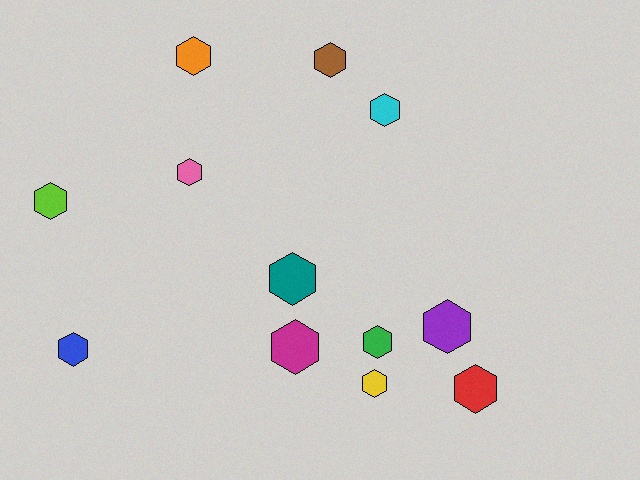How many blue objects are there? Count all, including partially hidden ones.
There is 1 blue object.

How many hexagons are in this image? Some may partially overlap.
There are 12 hexagons.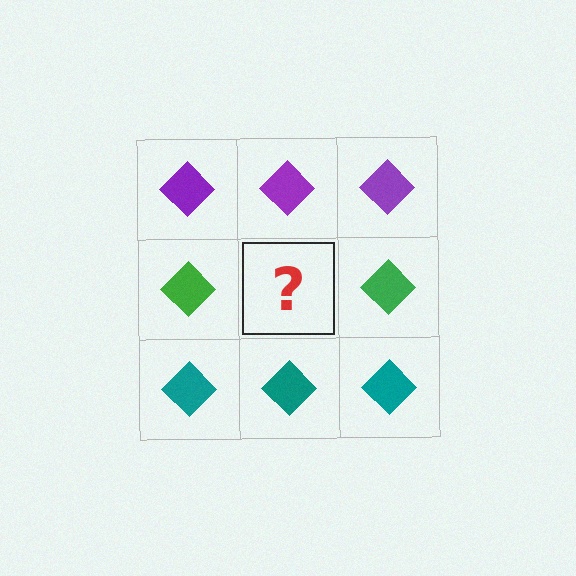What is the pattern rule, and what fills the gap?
The rule is that each row has a consistent color. The gap should be filled with a green diamond.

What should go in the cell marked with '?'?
The missing cell should contain a green diamond.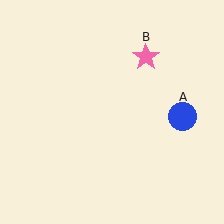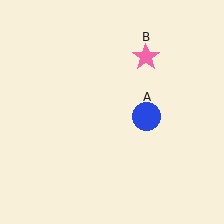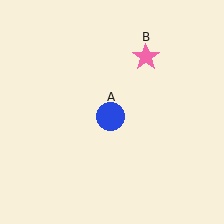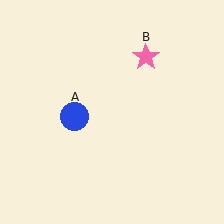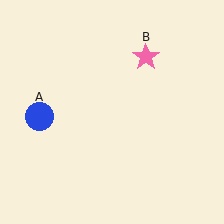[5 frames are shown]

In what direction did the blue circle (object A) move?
The blue circle (object A) moved left.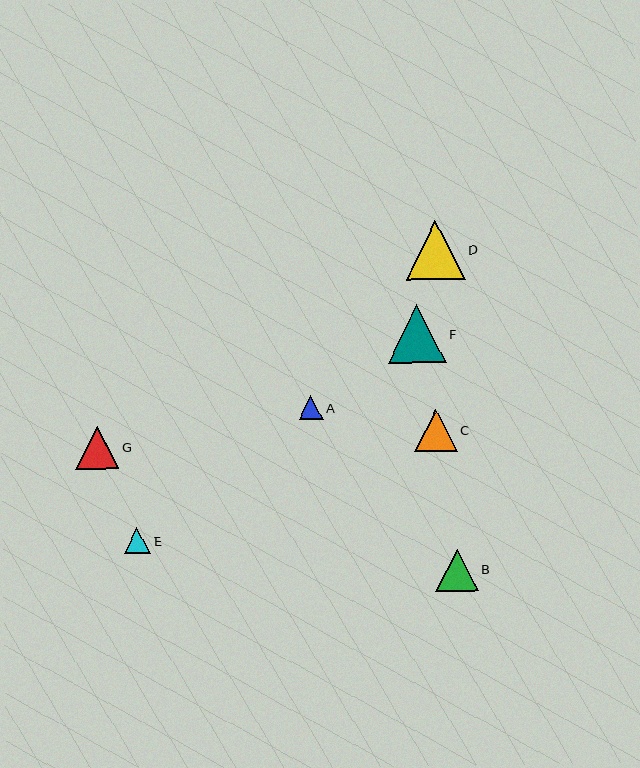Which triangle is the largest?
Triangle D is the largest with a size of approximately 59 pixels.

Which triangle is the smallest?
Triangle A is the smallest with a size of approximately 24 pixels.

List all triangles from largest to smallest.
From largest to smallest: D, F, G, B, C, E, A.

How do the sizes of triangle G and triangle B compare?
Triangle G and triangle B are approximately the same size.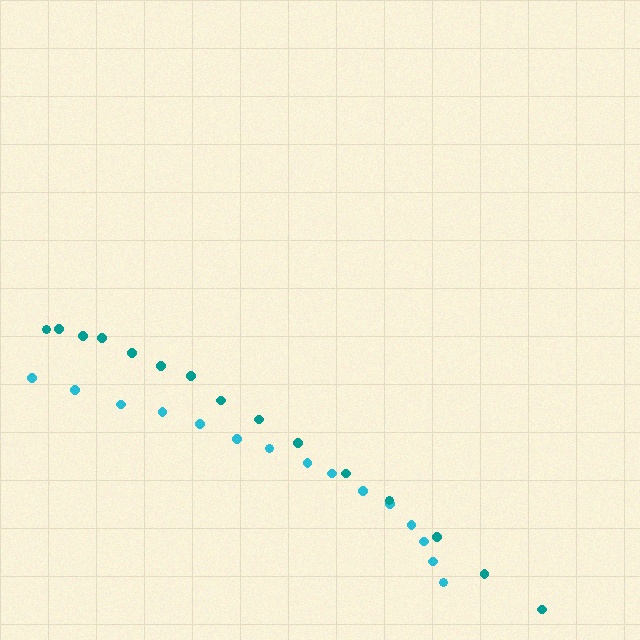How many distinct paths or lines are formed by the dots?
There are 2 distinct paths.